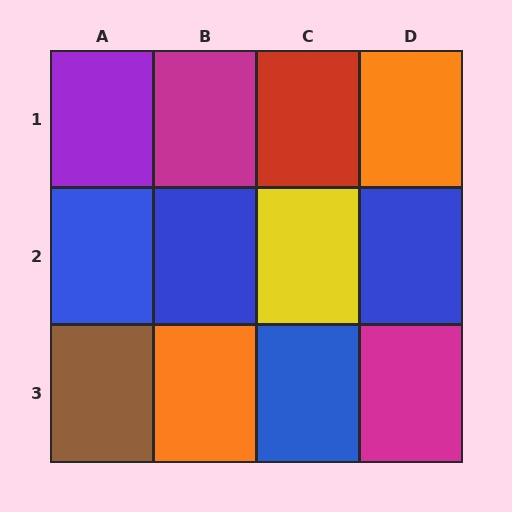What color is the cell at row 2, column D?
Blue.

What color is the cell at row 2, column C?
Yellow.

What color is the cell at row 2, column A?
Blue.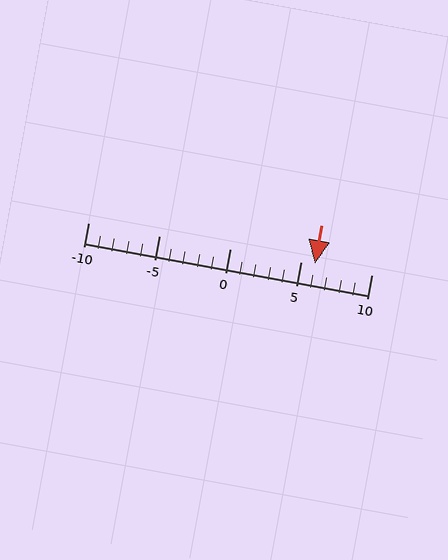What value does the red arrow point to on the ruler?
The red arrow points to approximately 6.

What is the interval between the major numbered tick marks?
The major tick marks are spaced 5 units apart.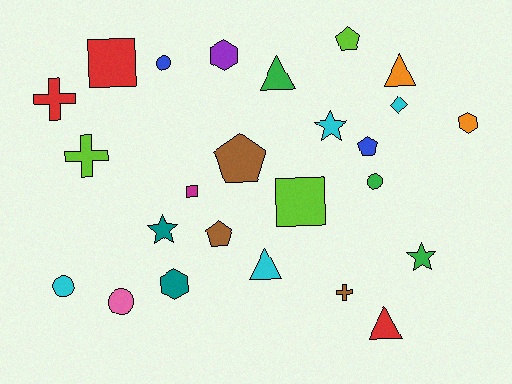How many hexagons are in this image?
There are 3 hexagons.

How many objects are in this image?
There are 25 objects.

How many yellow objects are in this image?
There are no yellow objects.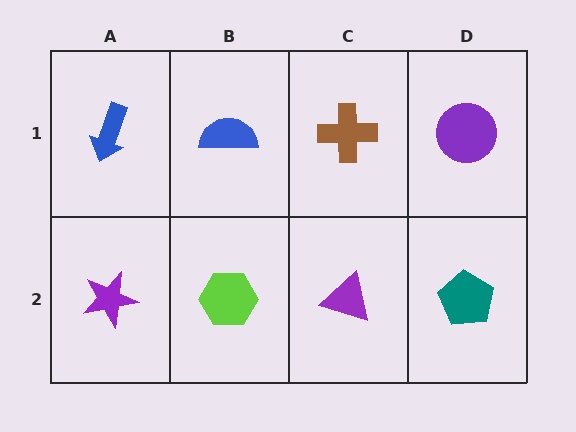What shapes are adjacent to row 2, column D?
A purple circle (row 1, column D), a purple triangle (row 2, column C).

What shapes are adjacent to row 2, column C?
A brown cross (row 1, column C), a lime hexagon (row 2, column B), a teal pentagon (row 2, column D).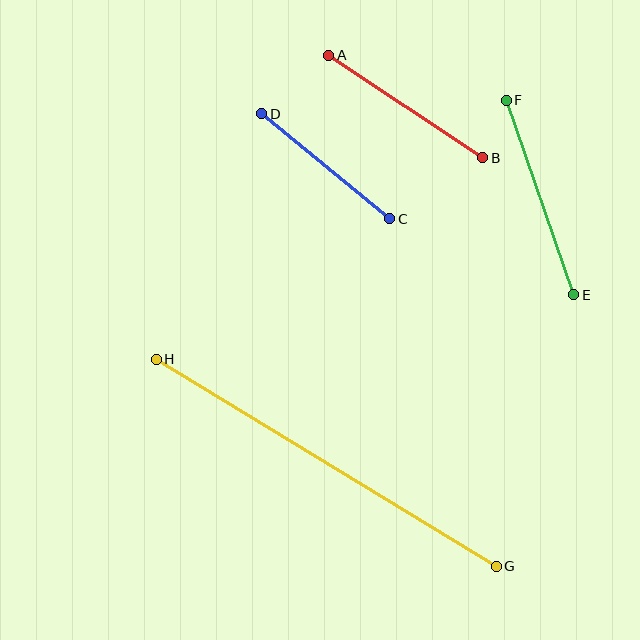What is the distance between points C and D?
The distance is approximately 166 pixels.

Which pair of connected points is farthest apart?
Points G and H are farthest apart.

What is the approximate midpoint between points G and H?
The midpoint is at approximately (326, 463) pixels.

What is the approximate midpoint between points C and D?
The midpoint is at approximately (326, 166) pixels.